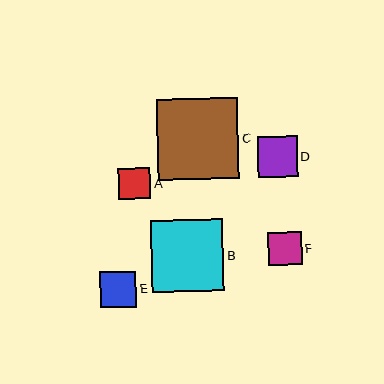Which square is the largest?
Square C is the largest with a size of approximately 81 pixels.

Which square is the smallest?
Square A is the smallest with a size of approximately 32 pixels.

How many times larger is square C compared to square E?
Square C is approximately 2.2 times the size of square E.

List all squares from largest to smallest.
From largest to smallest: C, B, D, E, F, A.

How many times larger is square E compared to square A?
Square E is approximately 1.1 times the size of square A.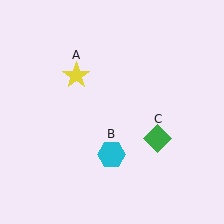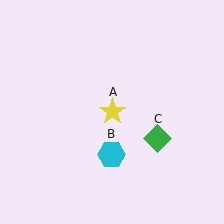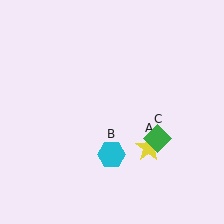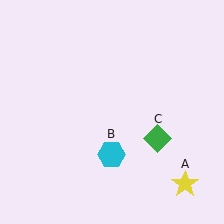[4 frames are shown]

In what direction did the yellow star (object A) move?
The yellow star (object A) moved down and to the right.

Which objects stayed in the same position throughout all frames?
Cyan hexagon (object B) and green diamond (object C) remained stationary.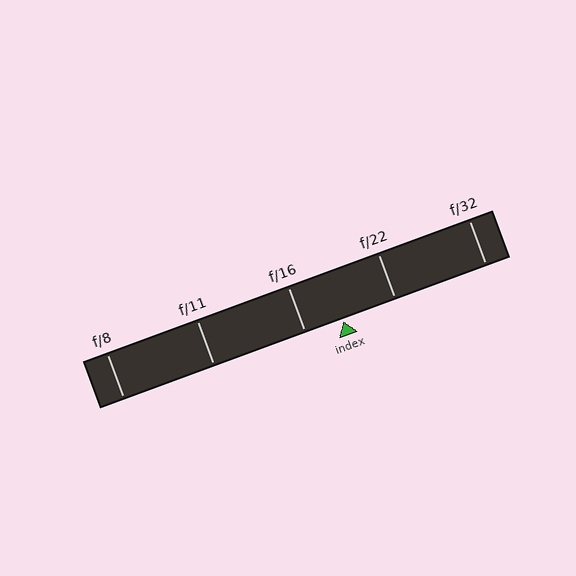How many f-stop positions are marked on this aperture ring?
There are 5 f-stop positions marked.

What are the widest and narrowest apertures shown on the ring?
The widest aperture shown is f/8 and the narrowest is f/32.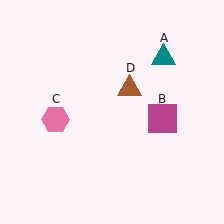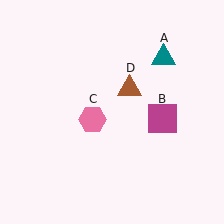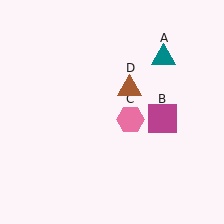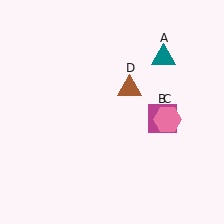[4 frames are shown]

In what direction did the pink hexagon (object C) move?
The pink hexagon (object C) moved right.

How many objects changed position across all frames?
1 object changed position: pink hexagon (object C).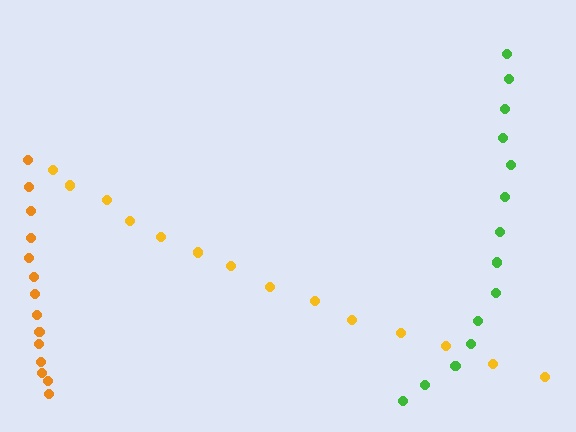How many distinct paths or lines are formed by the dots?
There are 3 distinct paths.